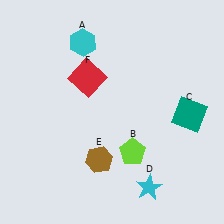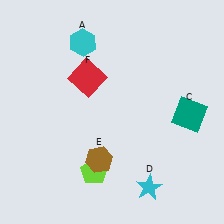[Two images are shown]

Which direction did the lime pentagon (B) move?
The lime pentagon (B) moved left.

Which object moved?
The lime pentagon (B) moved left.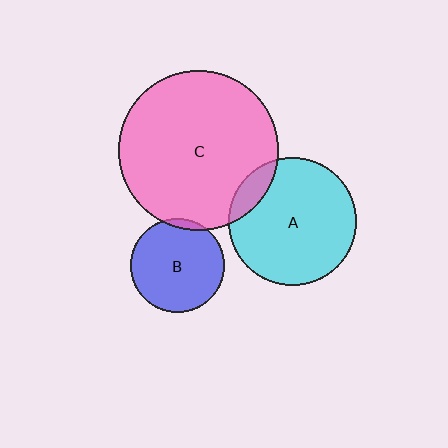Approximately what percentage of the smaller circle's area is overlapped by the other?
Approximately 10%.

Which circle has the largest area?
Circle C (pink).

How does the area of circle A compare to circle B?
Approximately 1.9 times.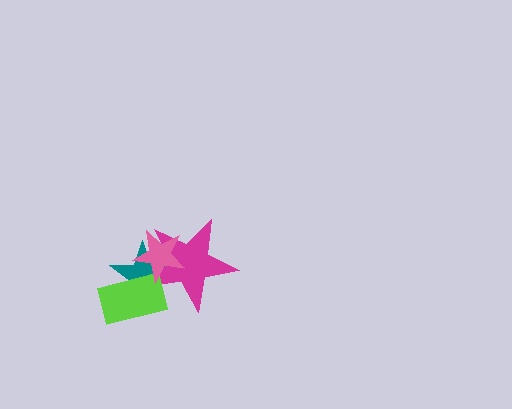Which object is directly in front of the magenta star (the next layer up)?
The lime rectangle is directly in front of the magenta star.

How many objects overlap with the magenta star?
3 objects overlap with the magenta star.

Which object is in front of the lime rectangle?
The pink star is in front of the lime rectangle.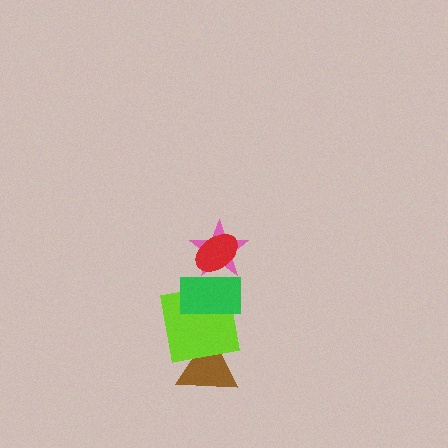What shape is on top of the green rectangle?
The pink star is on top of the green rectangle.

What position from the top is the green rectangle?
The green rectangle is 3rd from the top.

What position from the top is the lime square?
The lime square is 4th from the top.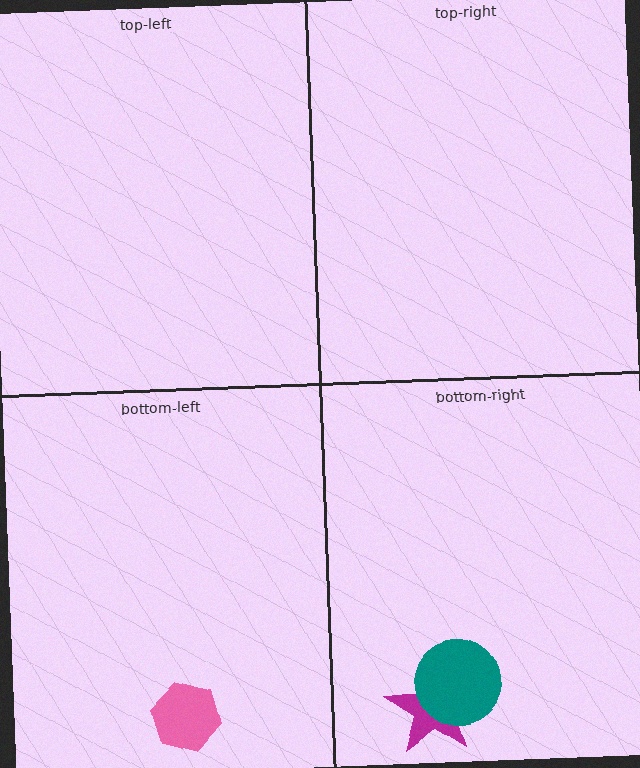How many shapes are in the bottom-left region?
1.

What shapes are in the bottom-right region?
The magenta star, the teal circle.